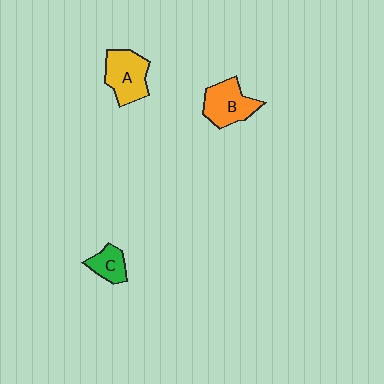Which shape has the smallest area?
Shape C (green).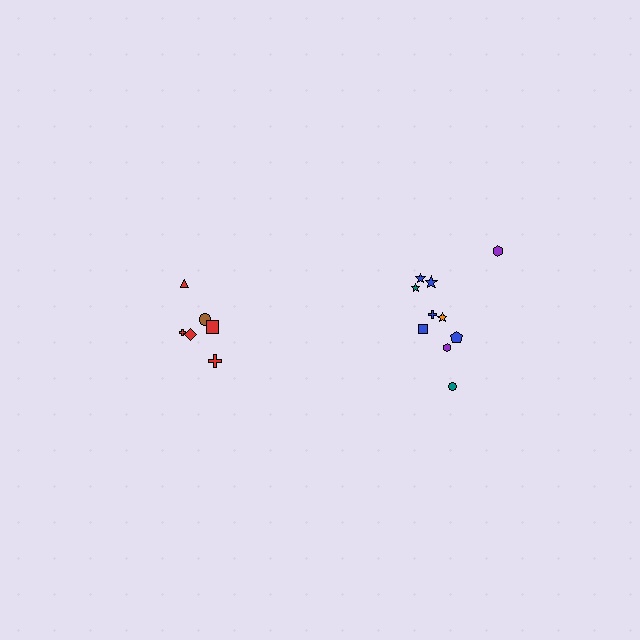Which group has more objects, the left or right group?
The right group.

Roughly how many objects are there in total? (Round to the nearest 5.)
Roughly 15 objects in total.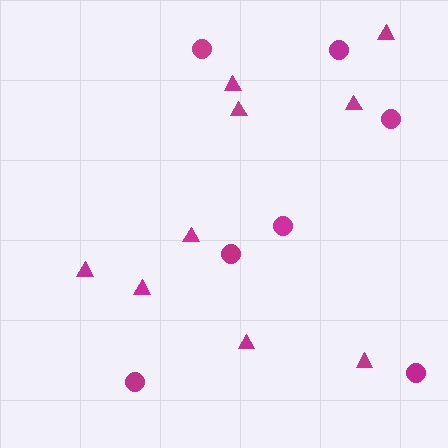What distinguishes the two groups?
There are 2 groups: one group of circles (7) and one group of triangles (9).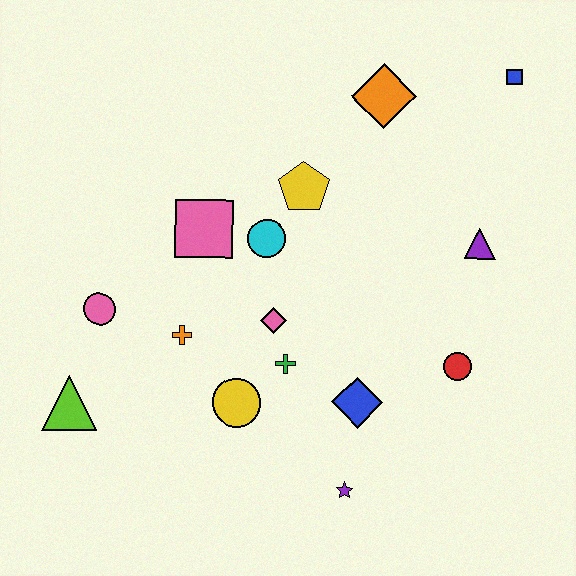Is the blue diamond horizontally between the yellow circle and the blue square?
Yes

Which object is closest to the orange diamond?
The yellow pentagon is closest to the orange diamond.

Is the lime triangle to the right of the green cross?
No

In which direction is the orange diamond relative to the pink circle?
The orange diamond is to the right of the pink circle.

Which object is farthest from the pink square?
The blue square is farthest from the pink square.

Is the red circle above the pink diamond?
No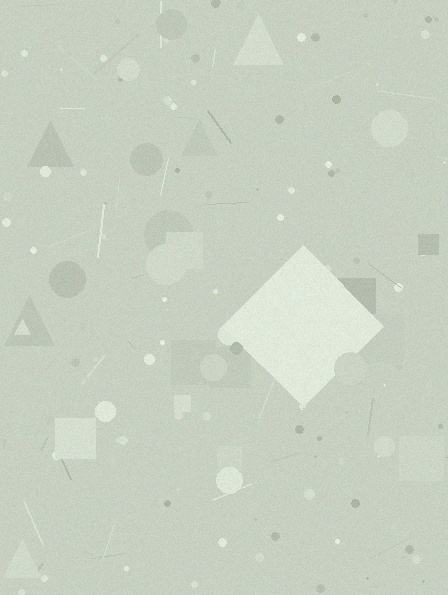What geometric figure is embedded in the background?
A diamond is embedded in the background.